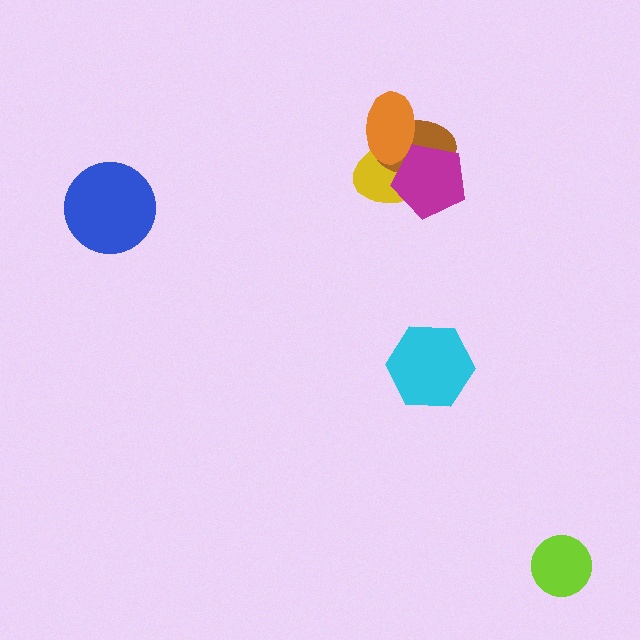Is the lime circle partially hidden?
No, no other shape covers it.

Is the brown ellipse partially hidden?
Yes, it is partially covered by another shape.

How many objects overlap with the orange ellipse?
3 objects overlap with the orange ellipse.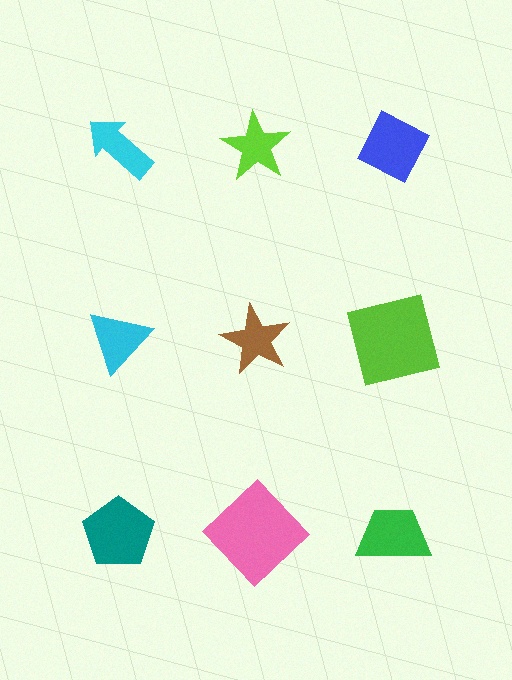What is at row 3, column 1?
A teal pentagon.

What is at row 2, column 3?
A lime square.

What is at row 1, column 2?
A lime star.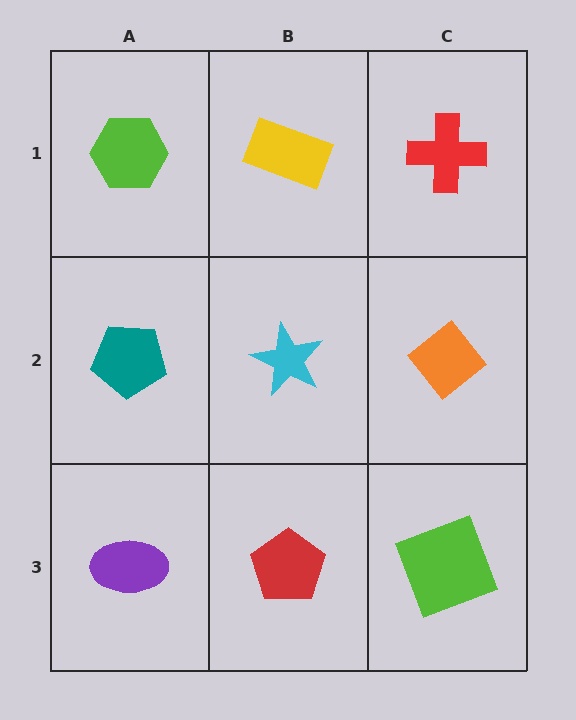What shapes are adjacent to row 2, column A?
A lime hexagon (row 1, column A), a purple ellipse (row 3, column A), a cyan star (row 2, column B).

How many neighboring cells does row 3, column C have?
2.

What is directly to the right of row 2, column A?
A cyan star.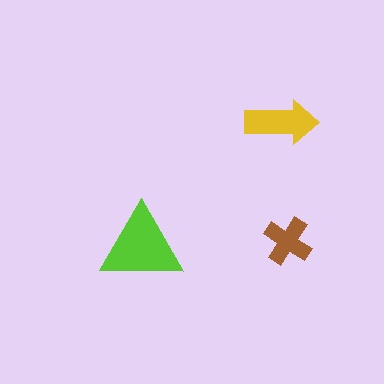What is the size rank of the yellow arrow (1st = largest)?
2nd.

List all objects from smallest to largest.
The brown cross, the yellow arrow, the lime triangle.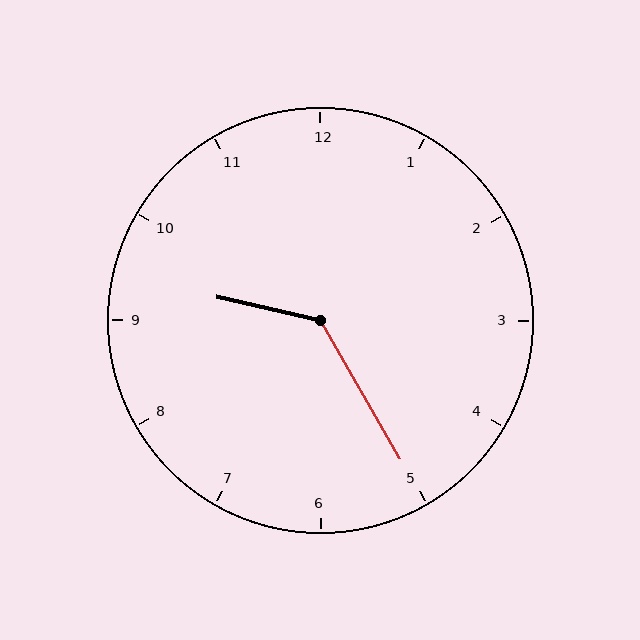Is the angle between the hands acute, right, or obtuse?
It is obtuse.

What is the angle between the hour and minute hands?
Approximately 132 degrees.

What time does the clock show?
9:25.